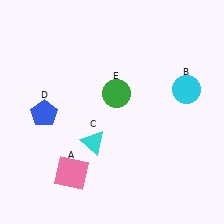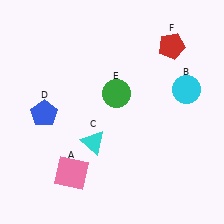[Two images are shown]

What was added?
A red pentagon (F) was added in Image 2.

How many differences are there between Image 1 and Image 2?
There is 1 difference between the two images.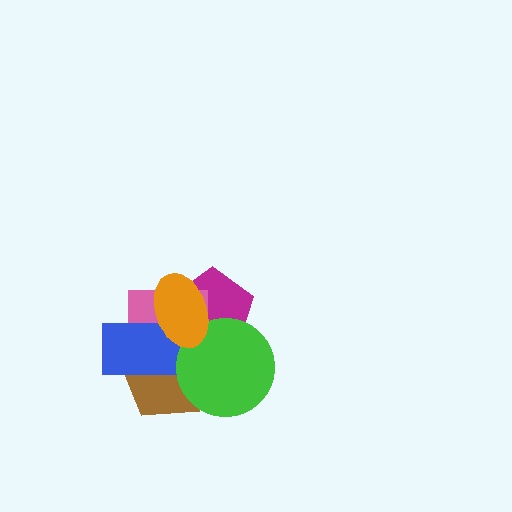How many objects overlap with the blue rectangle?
4 objects overlap with the blue rectangle.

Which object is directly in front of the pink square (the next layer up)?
The blue rectangle is directly in front of the pink square.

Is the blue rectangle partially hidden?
Yes, it is partially covered by another shape.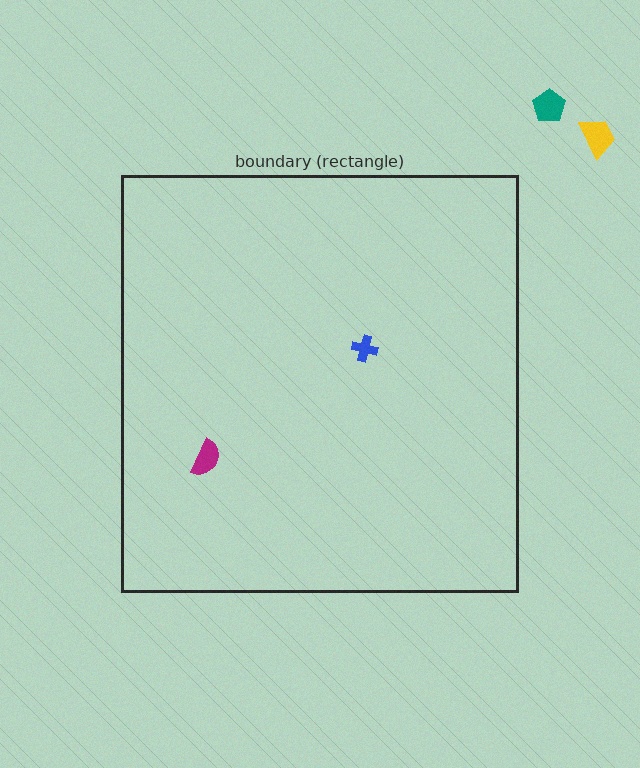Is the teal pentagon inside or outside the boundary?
Outside.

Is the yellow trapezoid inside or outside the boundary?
Outside.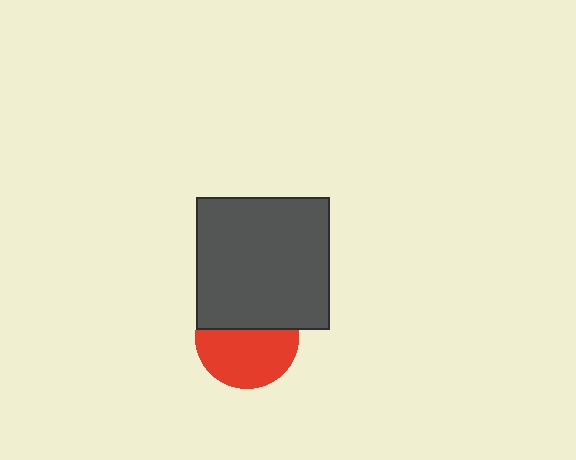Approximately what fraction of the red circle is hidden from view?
Roughly 40% of the red circle is hidden behind the dark gray square.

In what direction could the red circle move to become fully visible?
The red circle could move down. That would shift it out from behind the dark gray square entirely.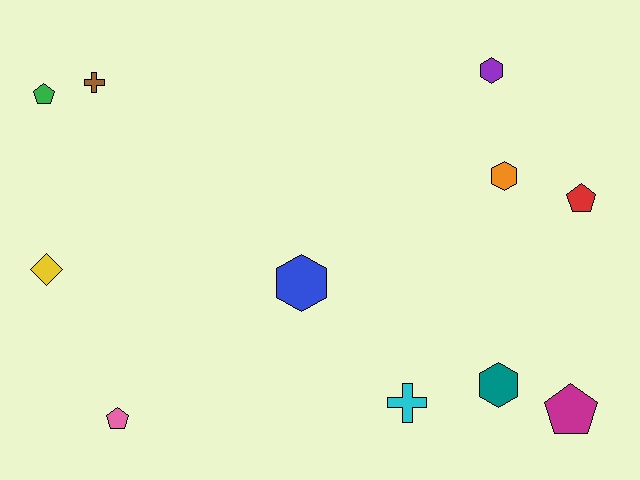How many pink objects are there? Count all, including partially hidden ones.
There is 1 pink object.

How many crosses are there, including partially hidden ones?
There are 2 crosses.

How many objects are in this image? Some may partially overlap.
There are 11 objects.